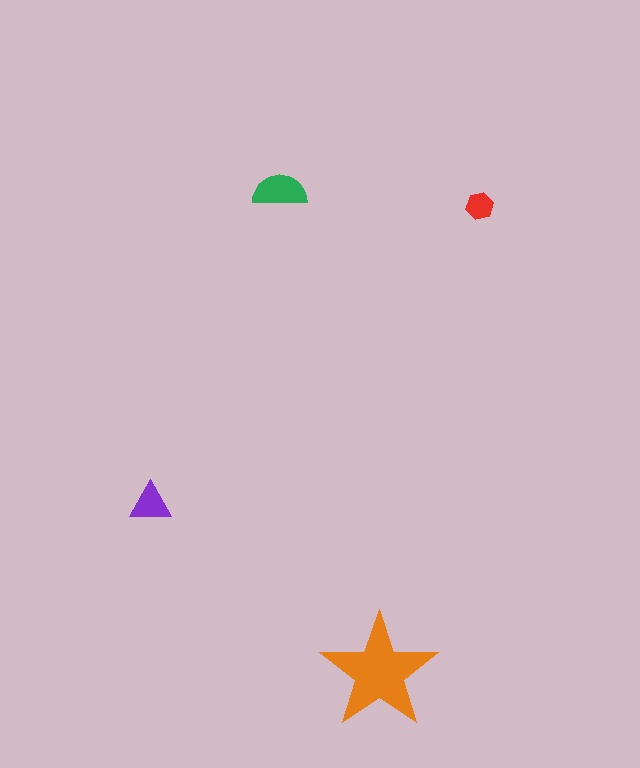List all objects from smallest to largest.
The red hexagon, the purple triangle, the green semicircle, the orange star.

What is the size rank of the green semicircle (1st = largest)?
2nd.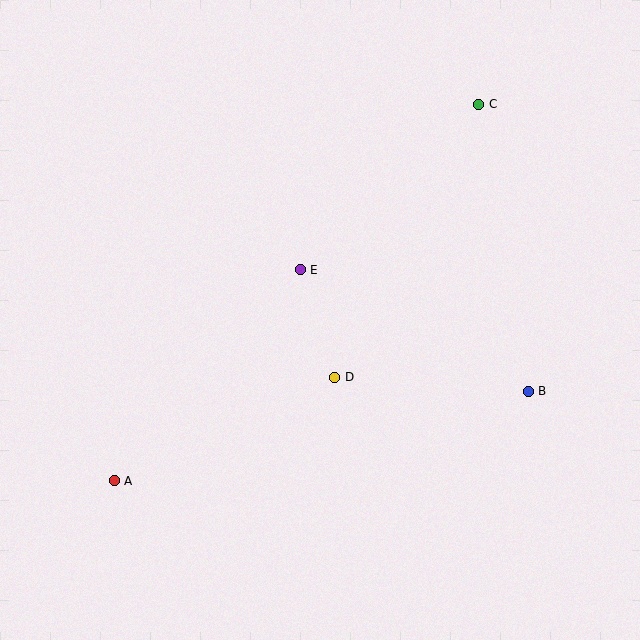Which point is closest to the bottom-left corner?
Point A is closest to the bottom-left corner.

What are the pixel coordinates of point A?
Point A is at (114, 481).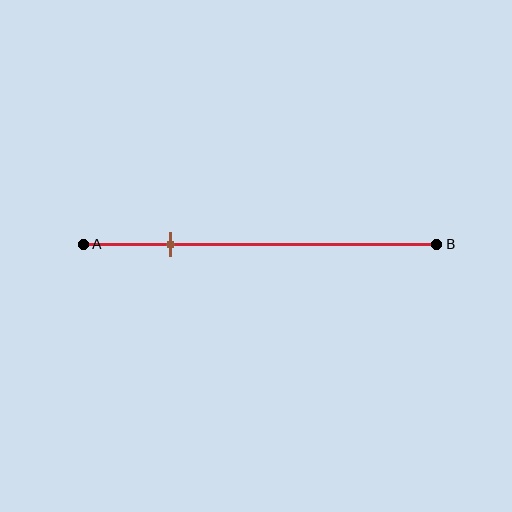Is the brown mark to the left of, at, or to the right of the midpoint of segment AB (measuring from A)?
The brown mark is to the left of the midpoint of segment AB.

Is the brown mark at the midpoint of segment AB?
No, the mark is at about 25% from A, not at the 50% midpoint.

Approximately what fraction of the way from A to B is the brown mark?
The brown mark is approximately 25% of the way from A to B.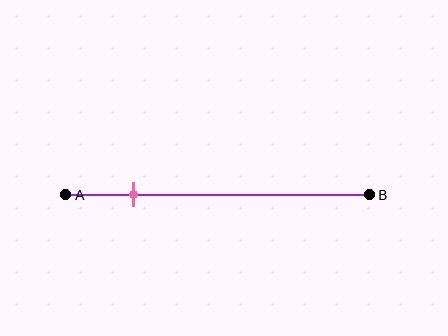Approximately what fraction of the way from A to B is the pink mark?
The pink mark is approximately 20% of the way from A to B.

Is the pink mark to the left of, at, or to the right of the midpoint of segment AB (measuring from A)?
The pink mark is to the left of the midpoint of segment AB.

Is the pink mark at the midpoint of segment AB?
No, the mark is at about 20% from A, not at the 50% midpoint.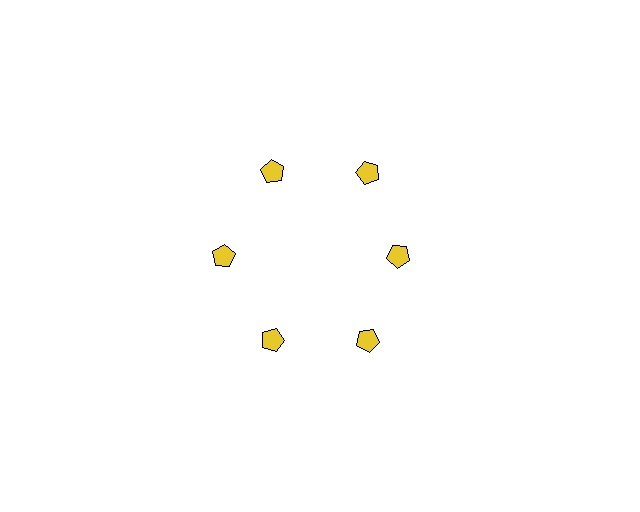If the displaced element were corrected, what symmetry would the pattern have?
It would have 6-fold rotational symmetry — the pattern would map onto itself every 60 degrees.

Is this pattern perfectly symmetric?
No. The 6 yellow pentagons are arranged in a ring, but one element near the 3 o'clock position is pulled inward toward the center, breaking the 6-fold rotational symmetry.